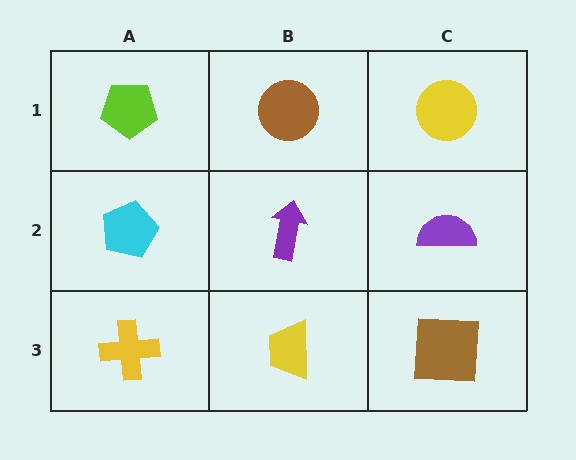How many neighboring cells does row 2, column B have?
4.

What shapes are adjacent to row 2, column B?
A brown circle (row 1, column B), a yellow trapezoid (row 3, column B), a cyan pentagon (row 2, column A), a purple semicircle (row 2, column C).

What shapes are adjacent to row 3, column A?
A cyan pentagon (row 2, column A), a yellow trapezoid (row 3, column B).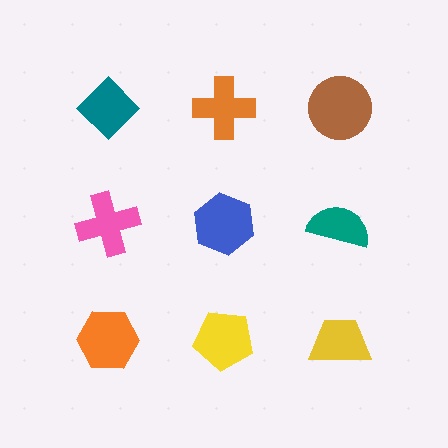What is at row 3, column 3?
A yellow trapezoid.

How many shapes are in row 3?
3 shapes.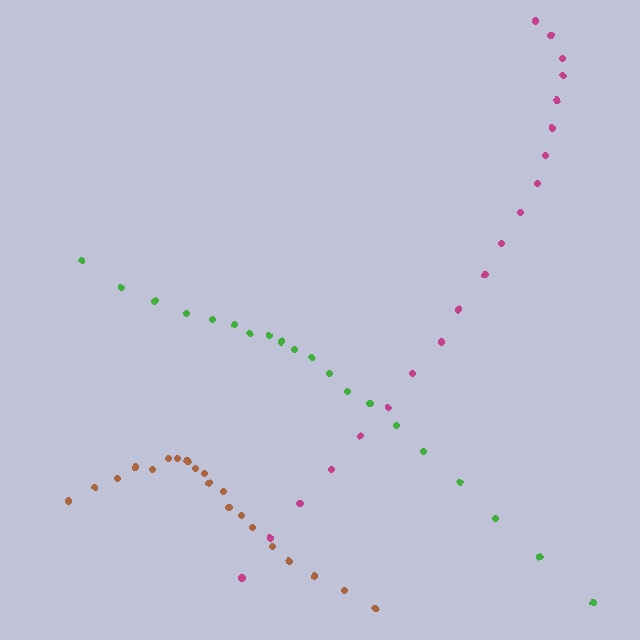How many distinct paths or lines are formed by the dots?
There are 3 distinct paths.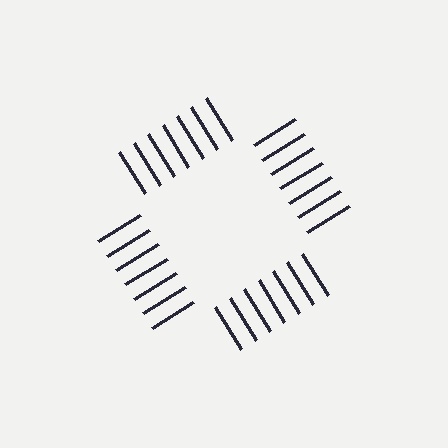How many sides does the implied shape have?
4 sides — the line-ends trace a square.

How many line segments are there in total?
28 — 7 along each of the 4 edges.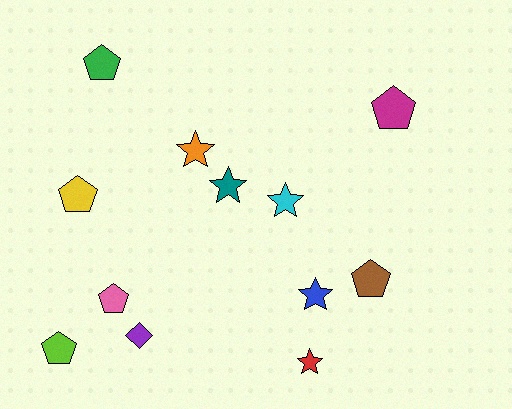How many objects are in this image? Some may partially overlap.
There are 12 objects.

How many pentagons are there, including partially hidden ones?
There are 6 pentagons.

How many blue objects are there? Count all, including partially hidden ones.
There is 1 blue object.